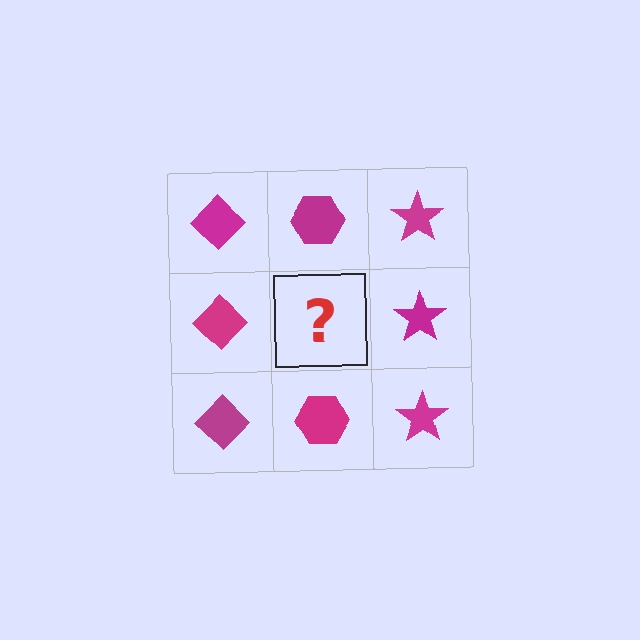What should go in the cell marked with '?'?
The missing cell should contain a magenta hexagon.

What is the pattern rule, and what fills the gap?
The rule is that each column has a consistent shape. The gap should be filled with a magenta hexagon.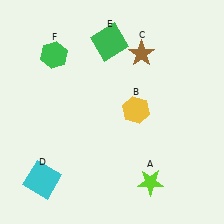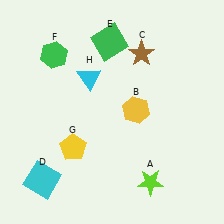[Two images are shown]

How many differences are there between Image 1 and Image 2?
There are 2 differences between the two images.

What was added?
A yellow pentagon (G), a cyan triangle (H) were added in Image 2.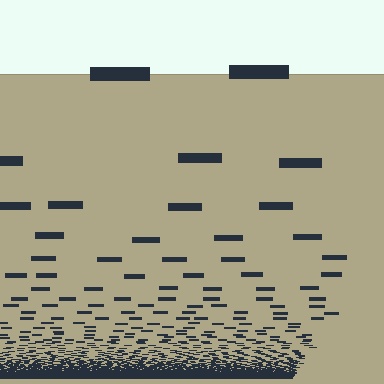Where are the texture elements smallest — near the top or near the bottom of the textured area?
Near the bottom.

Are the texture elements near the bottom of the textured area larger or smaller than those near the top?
Smaller. The gradient is inverted — elements near the bottom are smaller and denser.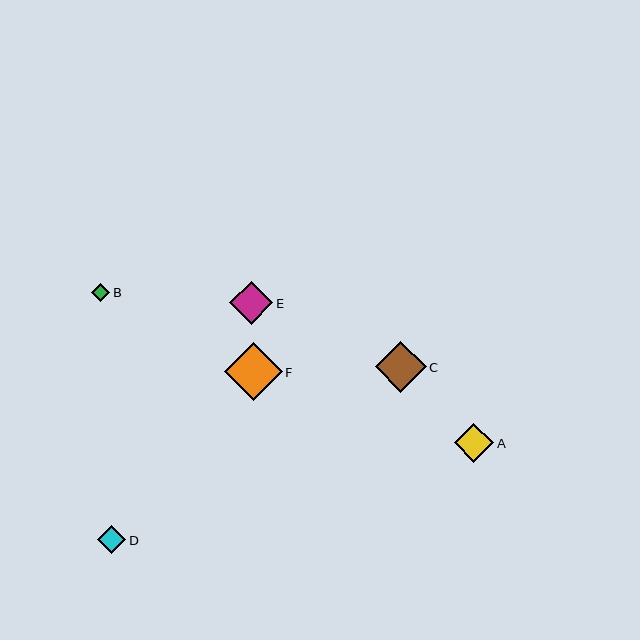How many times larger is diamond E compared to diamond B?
Diamond E is approximately 2.4 times the size of diamond B.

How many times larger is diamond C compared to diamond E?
Diamond C is approximately 1.2 times the size of diamond E.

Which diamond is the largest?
Diamond F is the largest with a size of approximately 58 pixels.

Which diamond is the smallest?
Diamond B is the smallest with a size of approximately 18 pixels.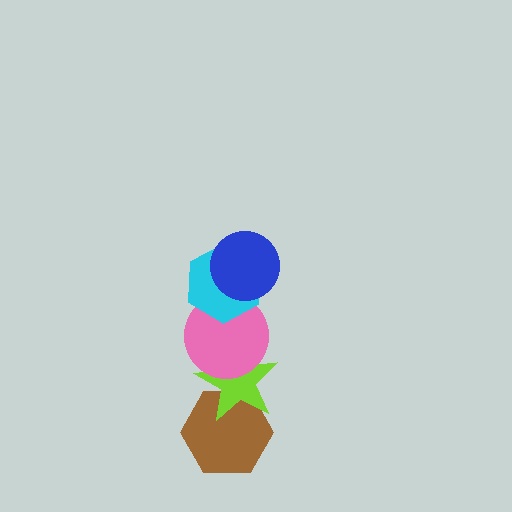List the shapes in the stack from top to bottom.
From top to bottom: the blue circle, the cyan hexagon, the pink circle, the lime star, the brown hexagon.